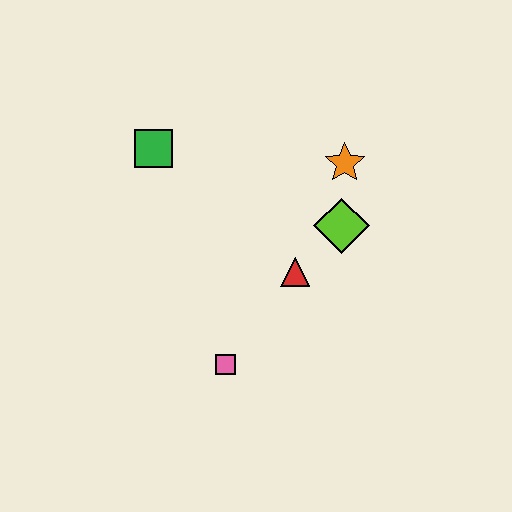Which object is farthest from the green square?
The pink square is farthest from the green square.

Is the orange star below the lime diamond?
No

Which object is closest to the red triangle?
The lime diamond is closest to the red triangle.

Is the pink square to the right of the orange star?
No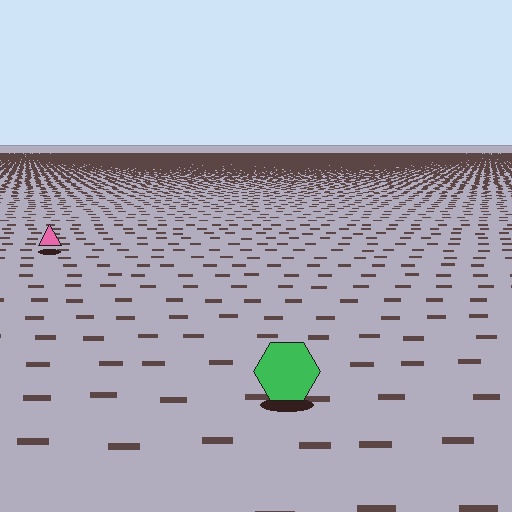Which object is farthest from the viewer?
The pink triangle is farthest from the viewer. It appears smaller and the ground texture around it is denser.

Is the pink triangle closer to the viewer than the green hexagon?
No. The green hexagon is closer — you can tell from the texture gradient: the ground texture is coarser near it.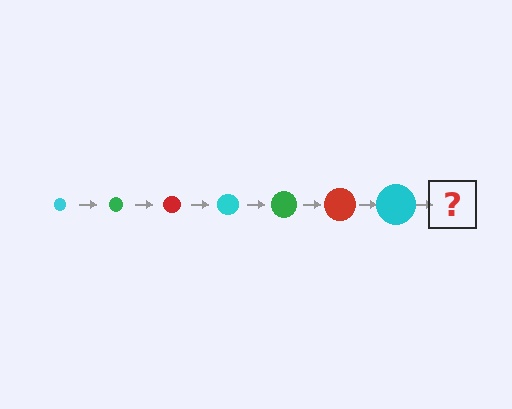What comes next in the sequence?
The next element should be a green circle, larger than the previous one.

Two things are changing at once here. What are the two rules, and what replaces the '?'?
The two rules are that the circle grows larger each step and the color cycles through cyan, green, and red. The '?' should be a green circle, larger than the previous one.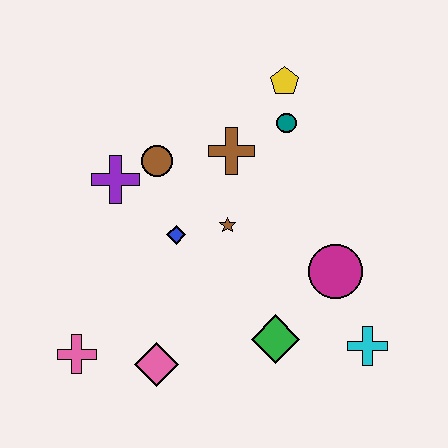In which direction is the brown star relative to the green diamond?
The brown star is above the green diamond.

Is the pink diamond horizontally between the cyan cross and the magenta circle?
No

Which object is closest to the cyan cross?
The magenta circle is closest to the cyan cross.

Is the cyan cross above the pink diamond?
Yes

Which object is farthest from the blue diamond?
The cyan cross is farthest from the blue diamond.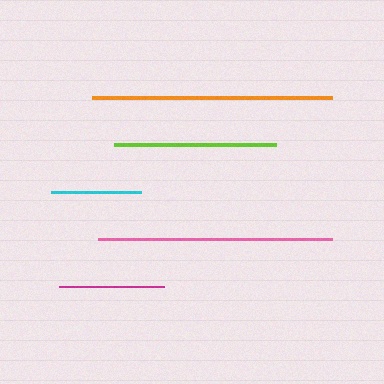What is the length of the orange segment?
The orange segment is approximately 240 pixels long.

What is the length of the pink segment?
The pink segment is approximately 235 pixels long.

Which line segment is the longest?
The orange line is the longest at approximately 240 pixels.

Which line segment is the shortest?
The cyan line is the shortest at approximately 91 pixels.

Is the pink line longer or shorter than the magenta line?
The pink line is longer than the magenta line.